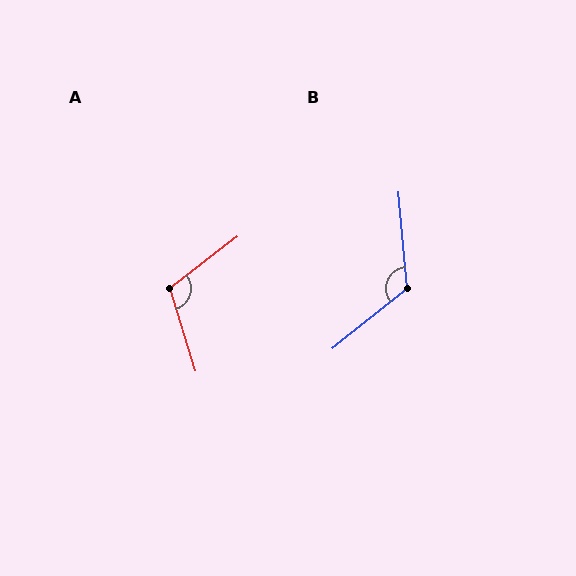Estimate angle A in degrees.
Approximately 110 degrees.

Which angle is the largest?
B, at approximately 124 degrees.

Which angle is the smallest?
A, at approximately 110 degrees.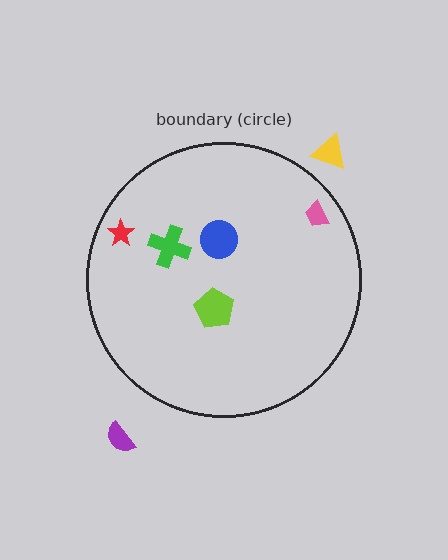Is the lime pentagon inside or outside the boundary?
Inside.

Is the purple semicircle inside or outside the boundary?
Outside.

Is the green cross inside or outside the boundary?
Inside.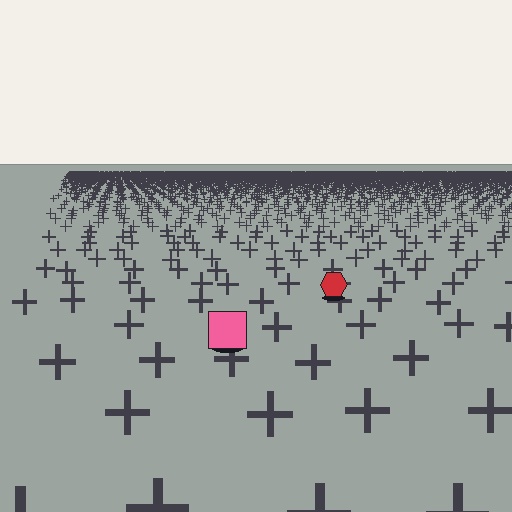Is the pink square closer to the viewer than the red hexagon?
Yes. The pink square is closer — you can tell from the texture gradient: the ground texture is coarser near it.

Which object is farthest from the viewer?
The red hexagon is farthest from the viewer. It appears smaller and the ground texture around it is denser.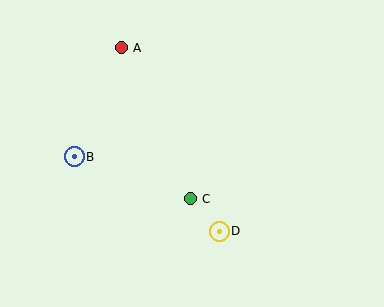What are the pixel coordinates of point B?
Point B is at (74, 157).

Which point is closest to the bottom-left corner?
Point B is closest to the bottom-left corner.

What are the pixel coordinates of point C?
Point C is at (190, 199).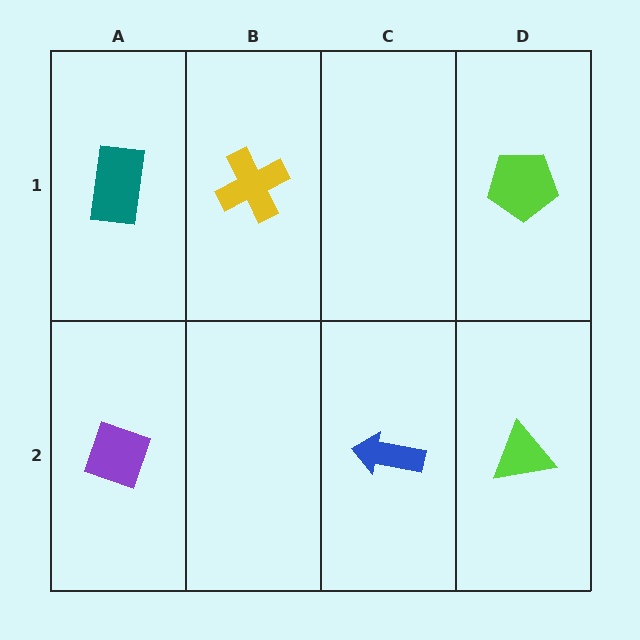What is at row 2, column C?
A blue arrow.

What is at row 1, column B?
A yellow cross.